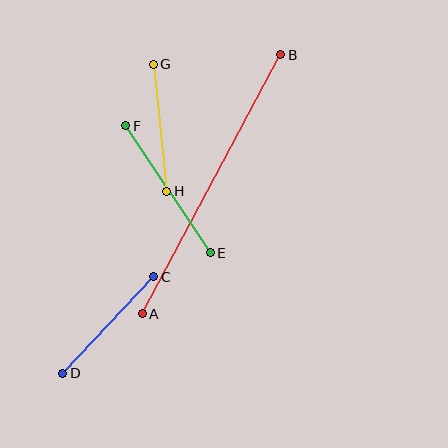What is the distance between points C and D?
The distance is approximately 133 pixels.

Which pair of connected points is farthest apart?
Points A and B are farthest apart.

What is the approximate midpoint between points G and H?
The midpoint is at approximately (160, 128) pixels.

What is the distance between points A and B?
The distance is approximately 294 pixels.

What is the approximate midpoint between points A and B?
The midpoint is at approximately (212, 184) pixels.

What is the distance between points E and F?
The distance is approximately 153 pixels.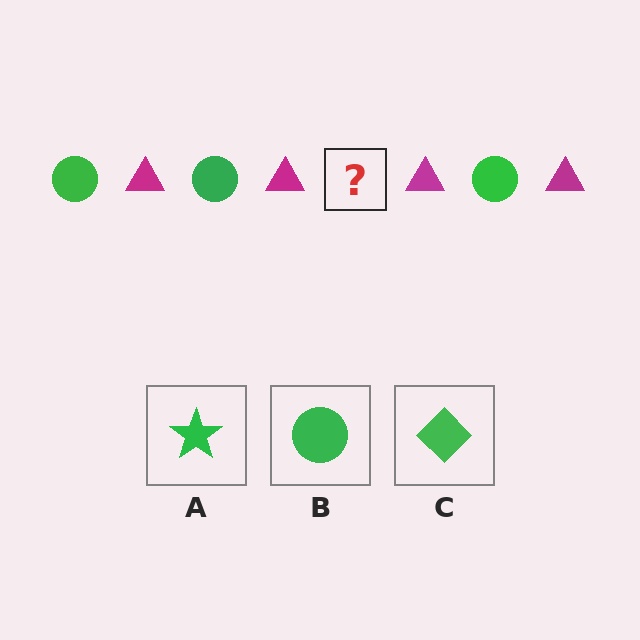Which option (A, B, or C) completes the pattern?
B.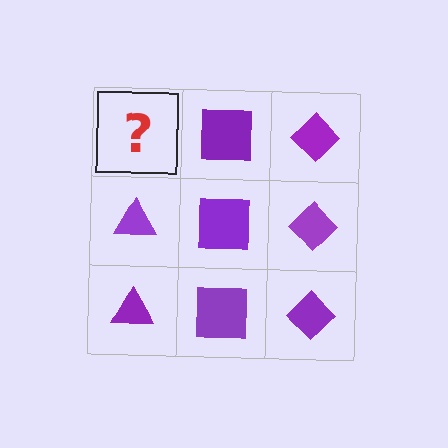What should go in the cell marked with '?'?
The missing cell should contain a purple triangle.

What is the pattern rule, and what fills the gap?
The rule is that each column has a consistent shape. The gap should be filled with a purple triangle.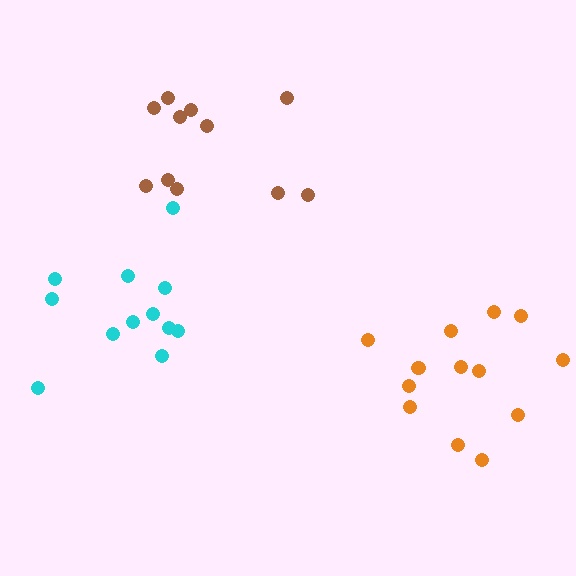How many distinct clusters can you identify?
There are 3 distinct clusters.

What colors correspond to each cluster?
The clusters are colored: orange, brown, cyan.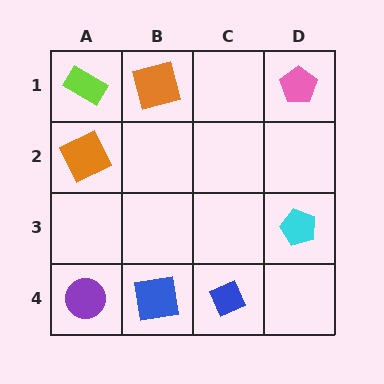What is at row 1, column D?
A pink pentagon.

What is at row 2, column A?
An orange square.